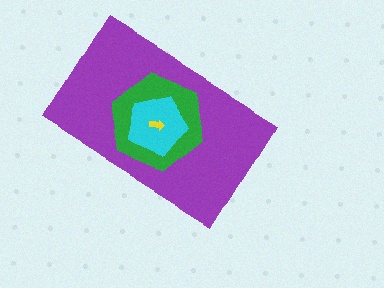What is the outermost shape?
The purple rectangle.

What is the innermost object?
The yellow arrow.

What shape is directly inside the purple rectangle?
The green hexagon.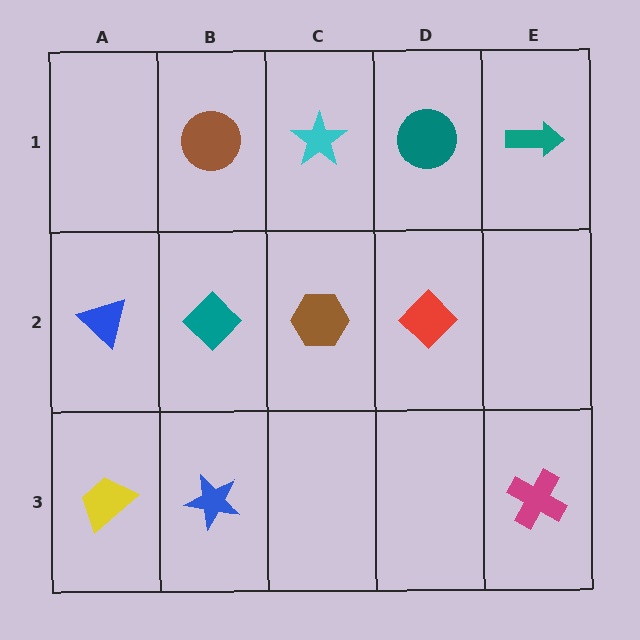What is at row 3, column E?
A magenta cross.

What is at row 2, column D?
A red diamond.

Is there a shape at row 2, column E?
No, that cell is empty.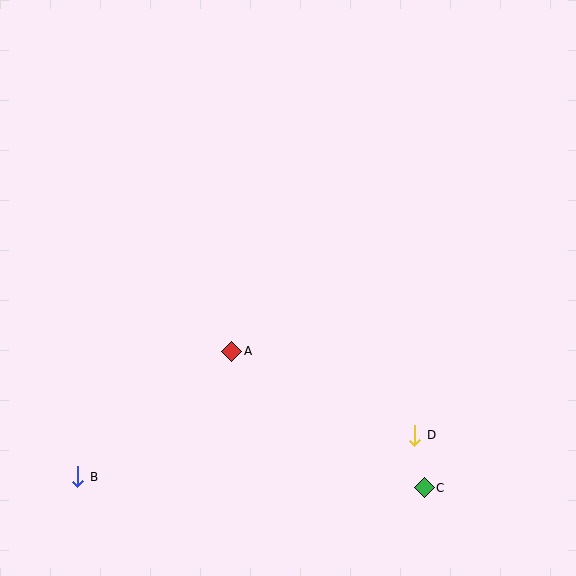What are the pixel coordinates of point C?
Point C is at (424, 488).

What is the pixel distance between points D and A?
The distance between D and A is 201 pixels.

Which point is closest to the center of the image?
Point A at (232, 351) is closest to the center.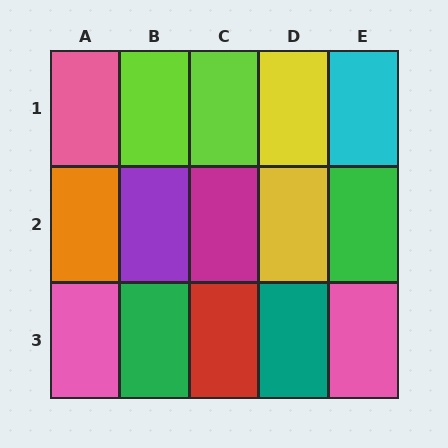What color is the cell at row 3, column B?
Green.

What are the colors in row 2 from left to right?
Orange, purple, magenta, yellow, green.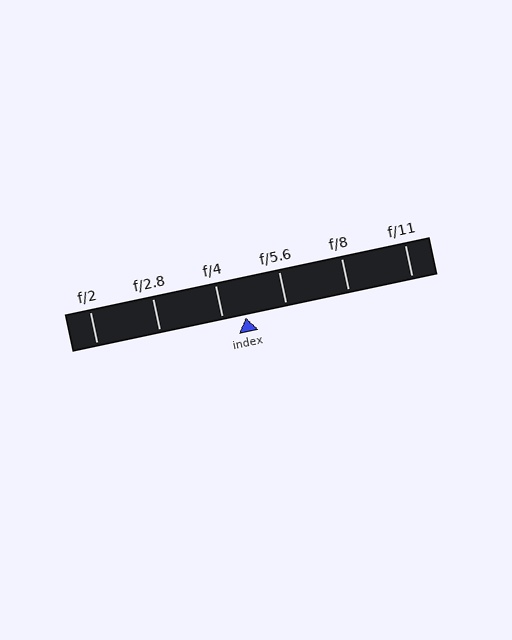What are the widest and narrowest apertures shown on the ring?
The widest aperture shown is f/2 and the narrowest is f/11.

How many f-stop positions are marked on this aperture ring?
There are 6 f-stop positions marked.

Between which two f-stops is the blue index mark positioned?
The index mark is between f/4 and f/5.6.